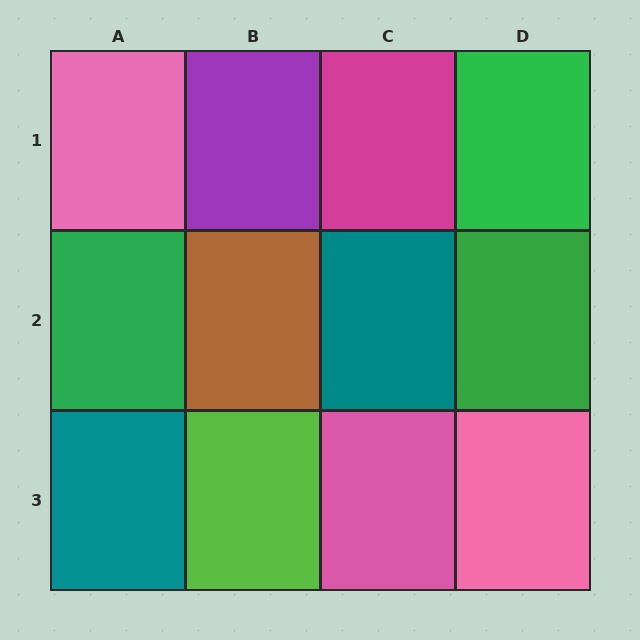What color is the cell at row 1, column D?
Green.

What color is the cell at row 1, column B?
Purple.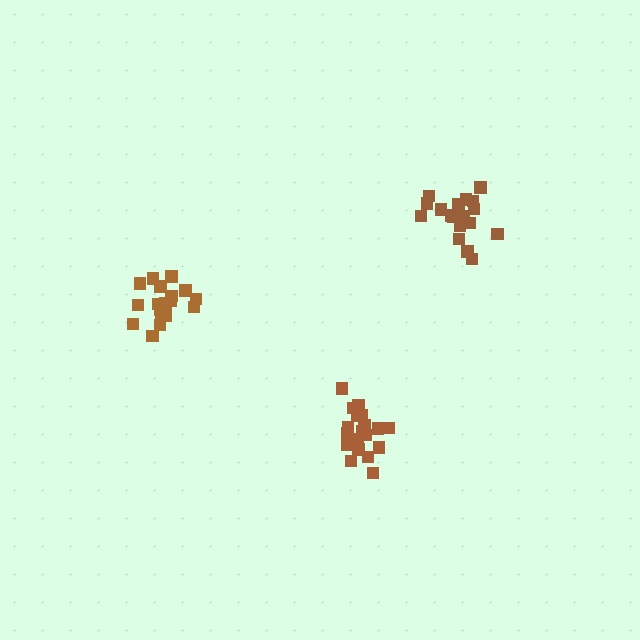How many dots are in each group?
Group 1: 19 dots, Group 2: 19 dots, Group 3: 18 dots (56 total).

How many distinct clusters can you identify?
There are 3 distinct clusters.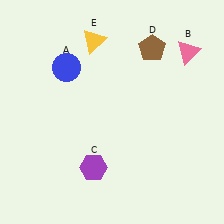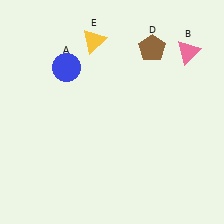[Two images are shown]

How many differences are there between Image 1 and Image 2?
There is 1 difference between the two images.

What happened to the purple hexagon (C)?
The purple hexagon (C) was removed in Image 2. It was in the bottom-left area of Image 1.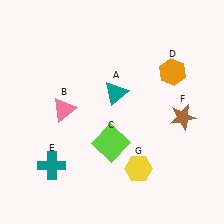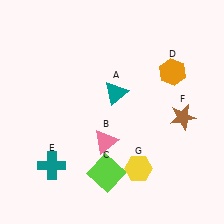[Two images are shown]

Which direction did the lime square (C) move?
The lime square (C) moved down.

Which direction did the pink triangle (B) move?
The pink triangle (B) moved right.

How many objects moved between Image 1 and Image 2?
2 objects moved between the two images.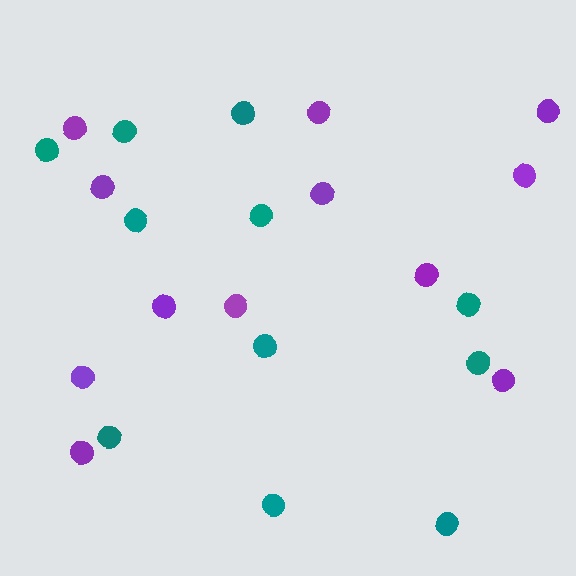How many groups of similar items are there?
There are 2 groups: one group of purple circles (12) and one group of teal circles (11).